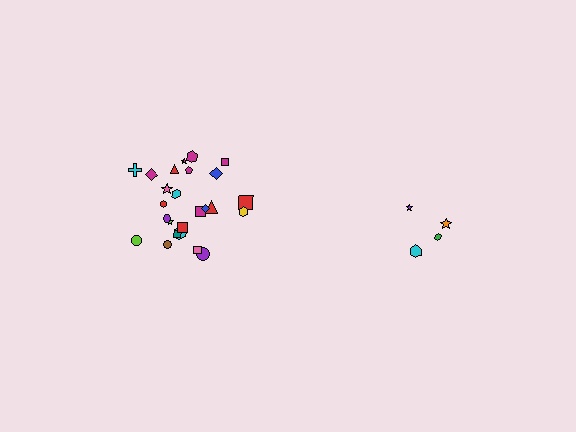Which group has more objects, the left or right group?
The left group.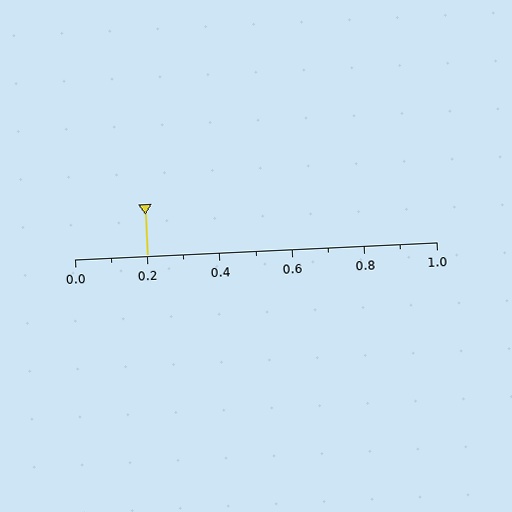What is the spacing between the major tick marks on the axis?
The major ticks are spaced 0.2 apart.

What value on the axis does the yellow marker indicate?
The marker indicates approximately 0.2.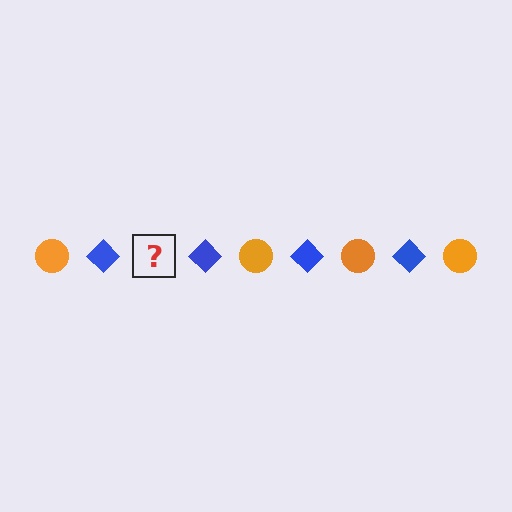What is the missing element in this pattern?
The missing element is an orange circle.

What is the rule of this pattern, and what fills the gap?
The rule is that the pattern alternates between orange circle and blue diamond. The gap should be filled with an orange circle.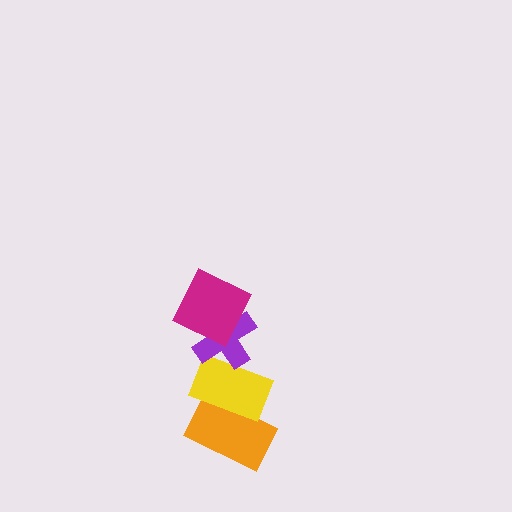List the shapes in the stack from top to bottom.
From top to bottom: the magenta square, the purple cross, the yellow rectangle, the orange rectangle.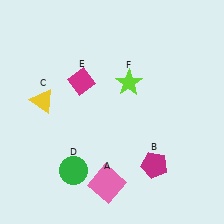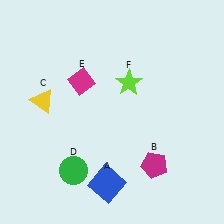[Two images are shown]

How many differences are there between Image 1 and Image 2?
There is 1 difference between the two images.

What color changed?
The square (A) changed from pink in Image 1 to blue in Image 2.